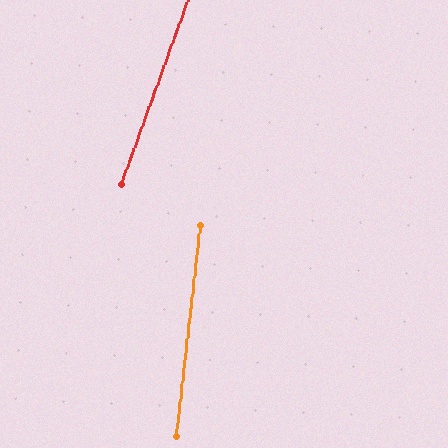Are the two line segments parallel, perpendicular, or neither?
Neither parallel nor perpendicular — they differ by about 13°.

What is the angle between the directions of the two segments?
Approximately 13 degrees.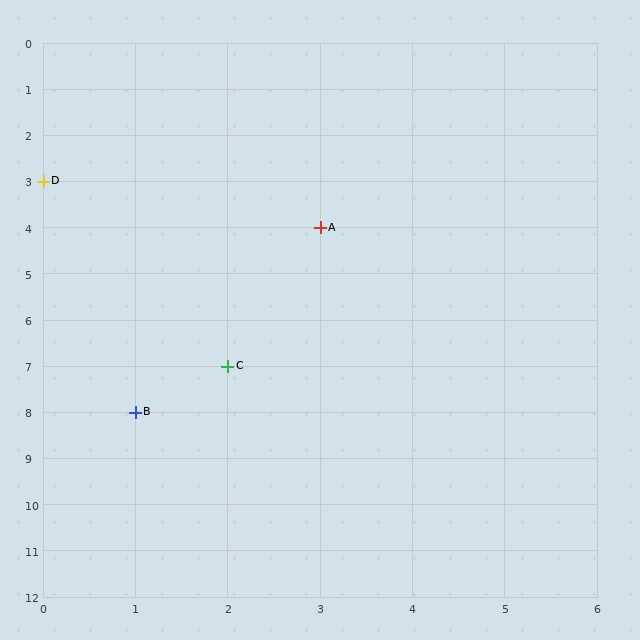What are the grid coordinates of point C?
Point C is at grid coordinates (2, 7).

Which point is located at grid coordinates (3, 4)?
Point A is at (3, 4).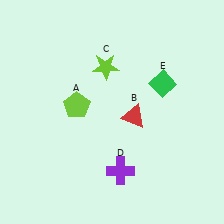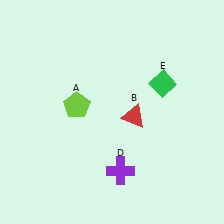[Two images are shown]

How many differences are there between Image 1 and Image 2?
There is 1 difference between the two images.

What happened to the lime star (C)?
The lime star (C) was removed in Image 2. It was in the top-left area of Image 1.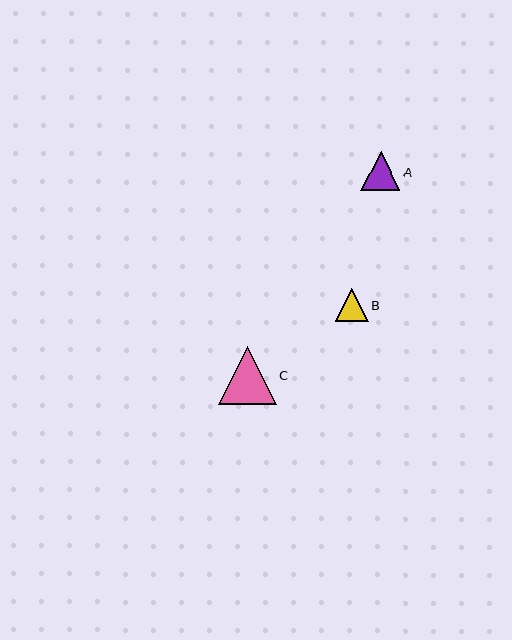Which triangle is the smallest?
Triangle B is the smallest with a size of approximately 33 pixels.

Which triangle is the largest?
Triangle C is the largest with a size of approximately 58 pixels.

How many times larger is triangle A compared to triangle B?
Triangle A is approximately 1.2 times the size of triangle B.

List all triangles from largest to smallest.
From largest to smallest: C, A, B.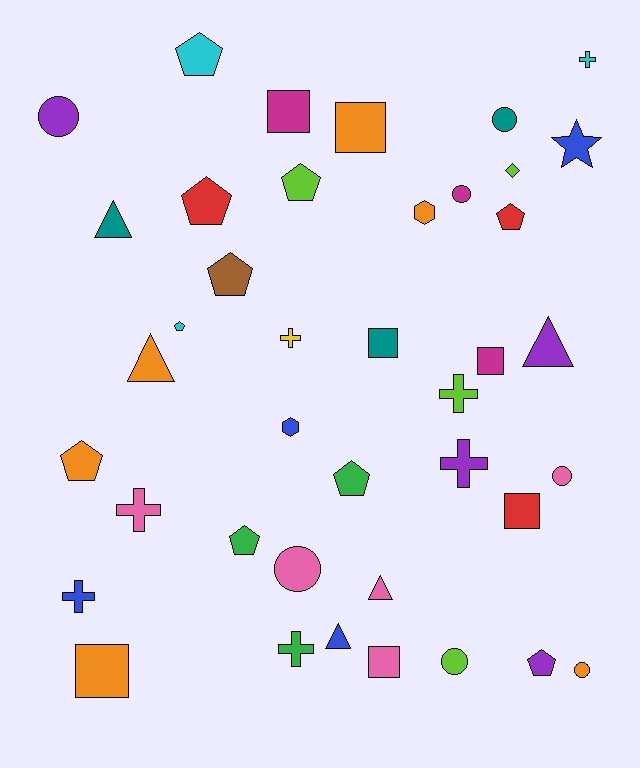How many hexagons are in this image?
There are 2 hexagons.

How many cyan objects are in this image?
There are 3 cyan objects.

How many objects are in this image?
There are 40 objects.